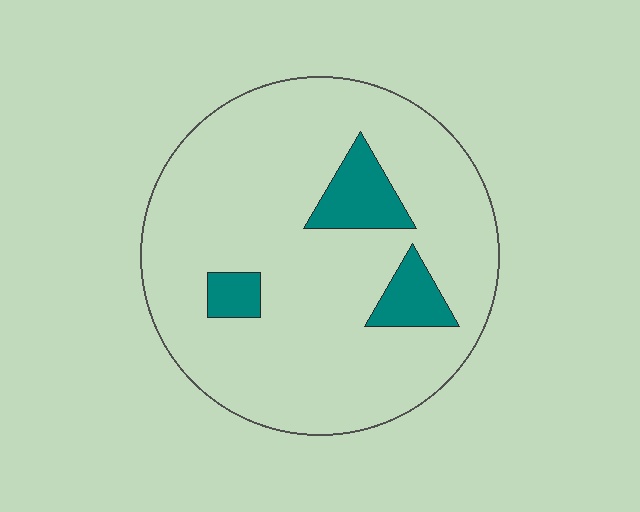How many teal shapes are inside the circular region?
3.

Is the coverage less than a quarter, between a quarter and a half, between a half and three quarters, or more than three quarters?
Less than a quarter.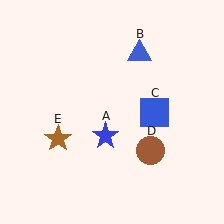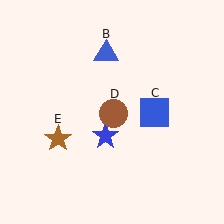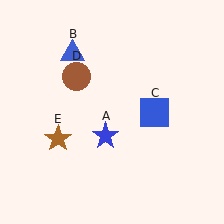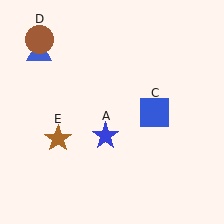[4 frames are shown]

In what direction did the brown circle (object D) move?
The brown circle (object D) moved up and to the left.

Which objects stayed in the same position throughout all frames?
Blue star (object A) and blue square (object C) and brown star (object E) remained stationary.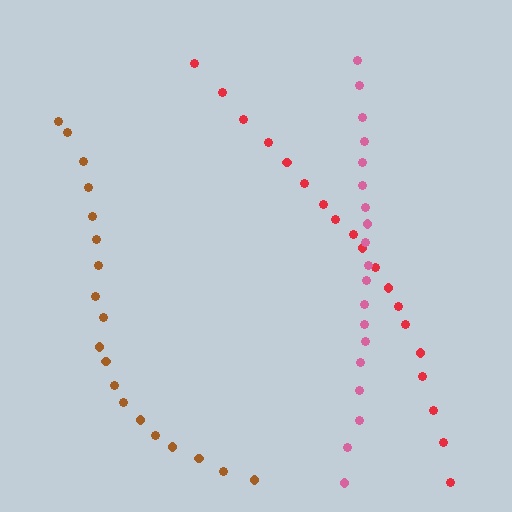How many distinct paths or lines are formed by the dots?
There are 3 distinct paths.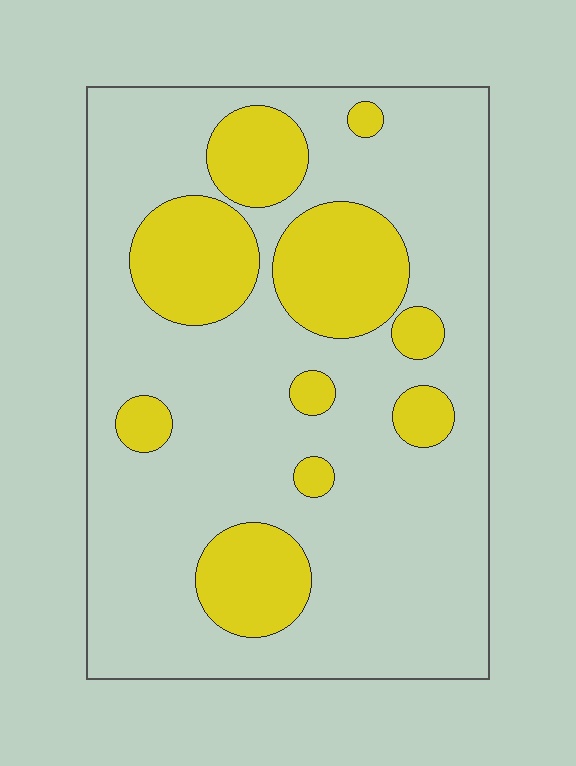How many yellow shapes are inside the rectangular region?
10.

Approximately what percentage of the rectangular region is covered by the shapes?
Approximately 25%.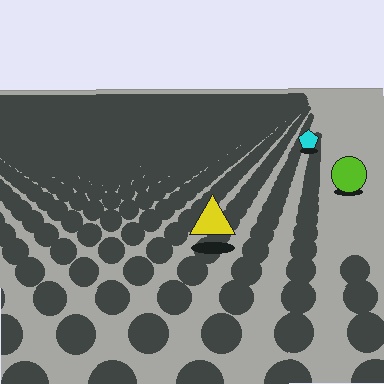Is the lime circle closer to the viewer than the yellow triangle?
No. The yellow triangle is closer — you can tell from the texture gradient: the ground texture is coarser near it.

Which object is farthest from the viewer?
The cyan pentagon is farthest from the viewer. It appears smaller and the ground texture around it is denser.